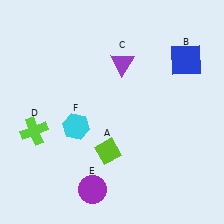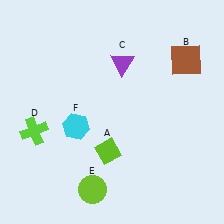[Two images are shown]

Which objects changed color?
B changed from blue to brown. E changed from purple to lime.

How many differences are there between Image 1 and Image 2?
There are 2 differences between the two images.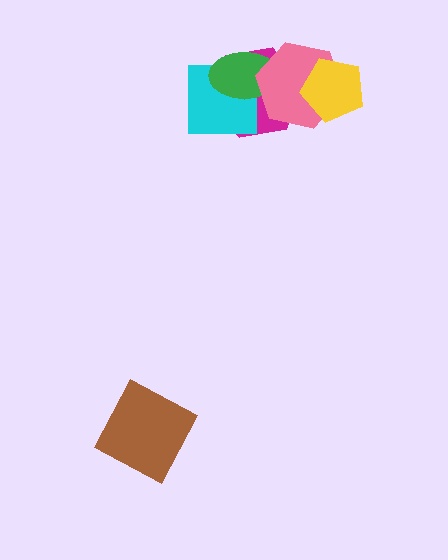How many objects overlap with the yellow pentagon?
1 object overlaps with the yellow pentagon.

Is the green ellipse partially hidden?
Yes, it is partially covered by another shape.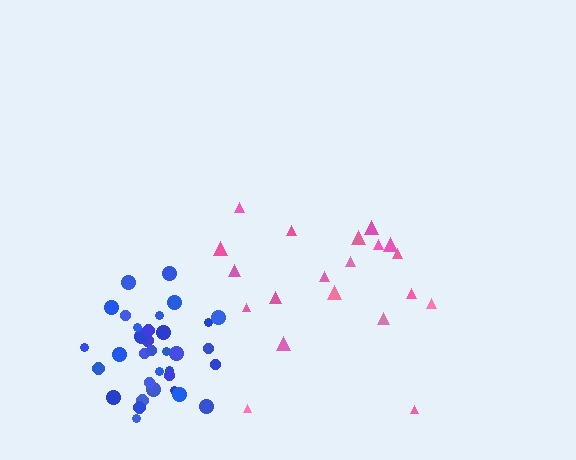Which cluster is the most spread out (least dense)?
Pink.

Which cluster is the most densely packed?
Blue.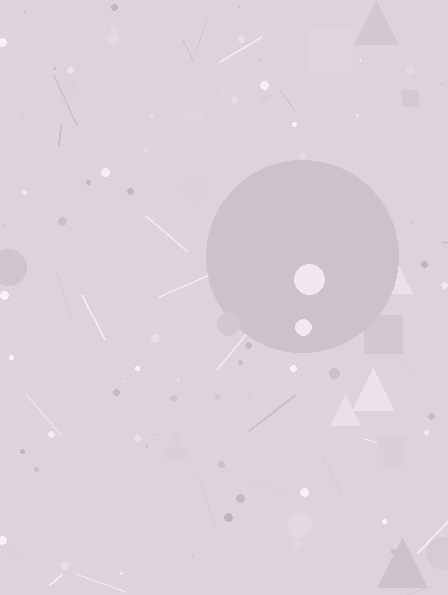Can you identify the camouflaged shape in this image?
The camouflaged shape is a circle.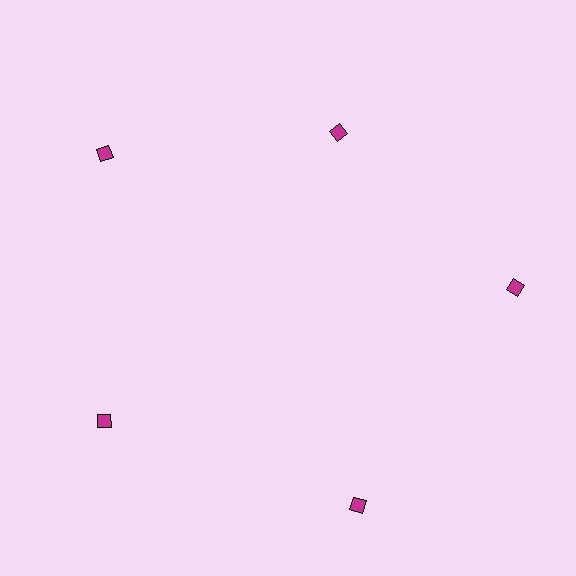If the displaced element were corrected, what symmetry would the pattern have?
It would have 5-fold rotational symmetry — the pattern would map onto itself every 72 degrees.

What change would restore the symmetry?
The symmetry would be restored by moving it outward, back onto the ring so that all 5 diamonds sit at equal angles and equal distance from the center.